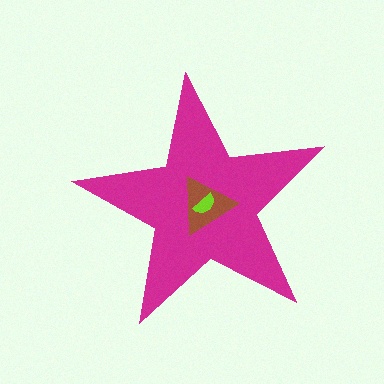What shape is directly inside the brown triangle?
The lime semicircle.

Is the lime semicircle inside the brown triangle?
Yes.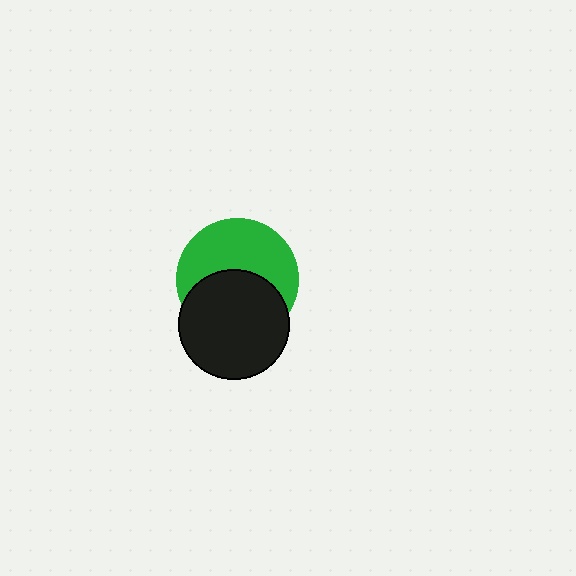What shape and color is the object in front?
The object in front is a black circle.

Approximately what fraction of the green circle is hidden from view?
Roughly 47% of the green circle is hidden behind the black circle.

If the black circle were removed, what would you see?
You would see the complete green circle.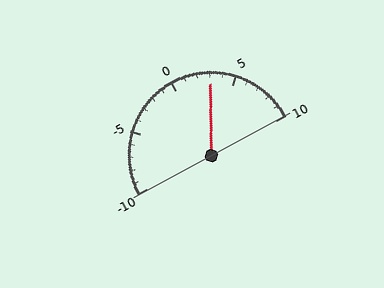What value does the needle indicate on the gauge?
The needle indicates approximately 3.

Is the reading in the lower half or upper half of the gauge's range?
The reading is in the upper half of the range (-10 to 10).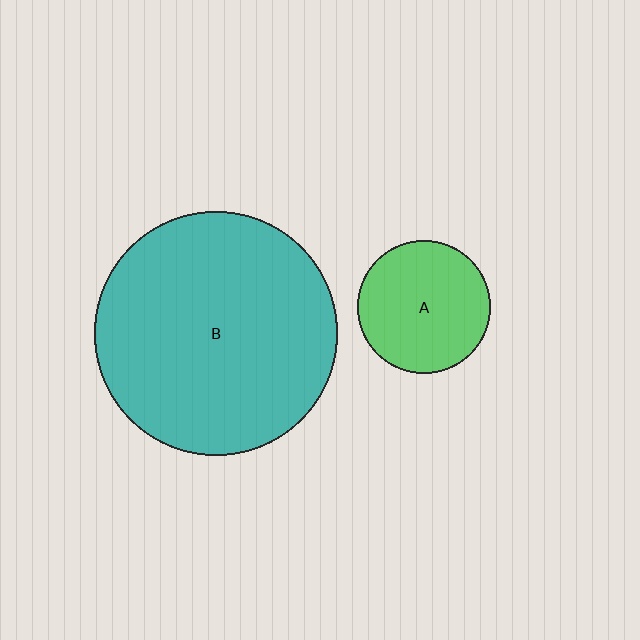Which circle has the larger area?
Circle B (teal).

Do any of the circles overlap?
No, none of the circles overlap.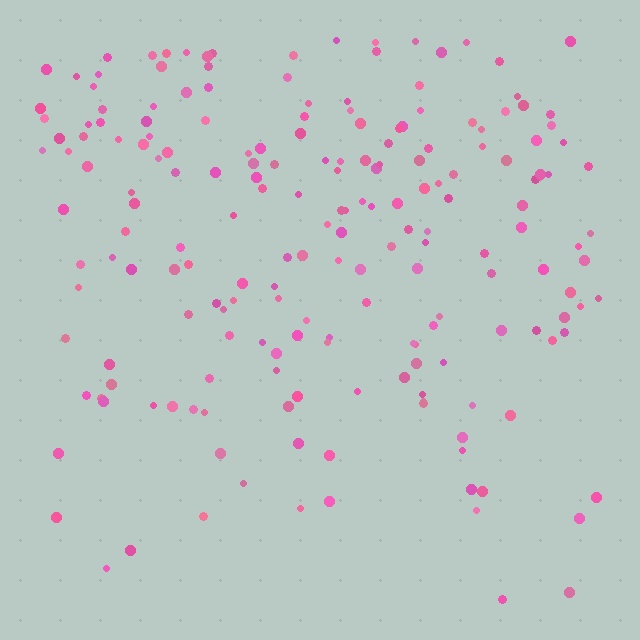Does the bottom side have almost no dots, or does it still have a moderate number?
Still a moderate number, just noticeably fewer than the top.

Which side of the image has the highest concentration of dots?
The top.